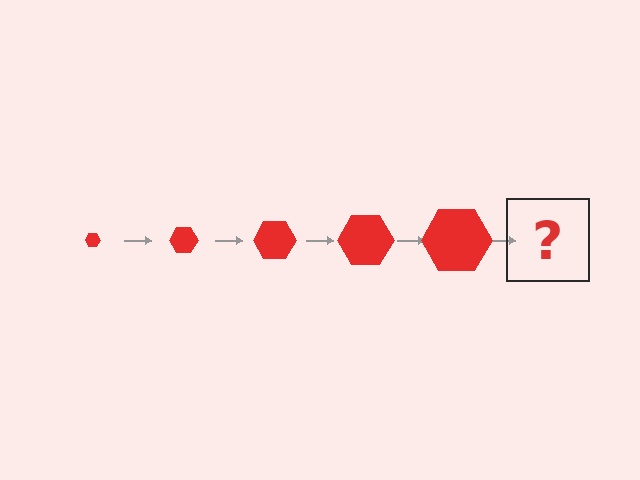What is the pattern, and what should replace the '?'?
The pattern is that the hexagon gets progressively larger each step. The '?' should be a red hexagon, larger than the previous one.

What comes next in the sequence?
The next element should be a red hexagon, larger than the previous one.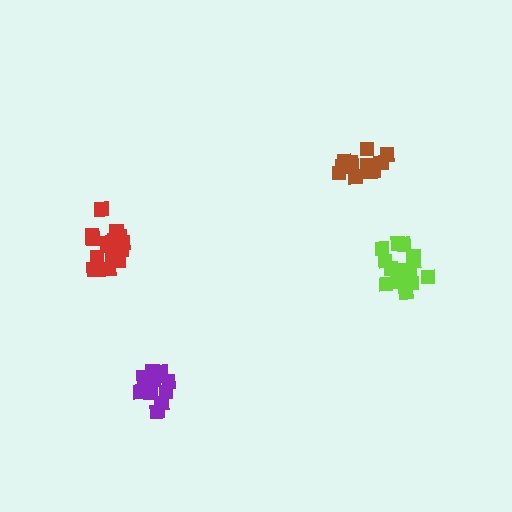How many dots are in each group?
Group 1: 11 dots, Group 2: 17 dots, Group 3: 11 dots, Group 4: 16 dots (55 total).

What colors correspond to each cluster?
The clusters are colored: brown, red, purple, lime.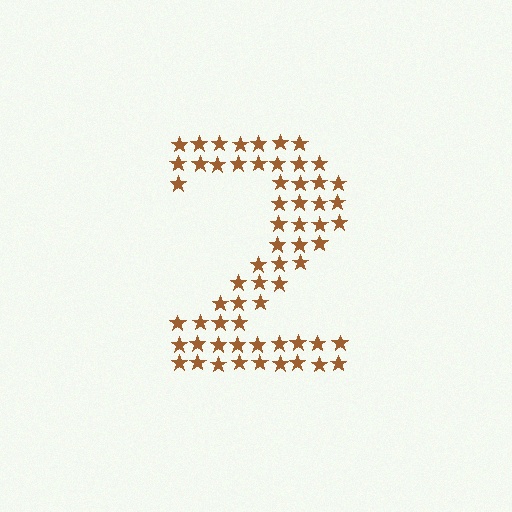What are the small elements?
The small elements are stars.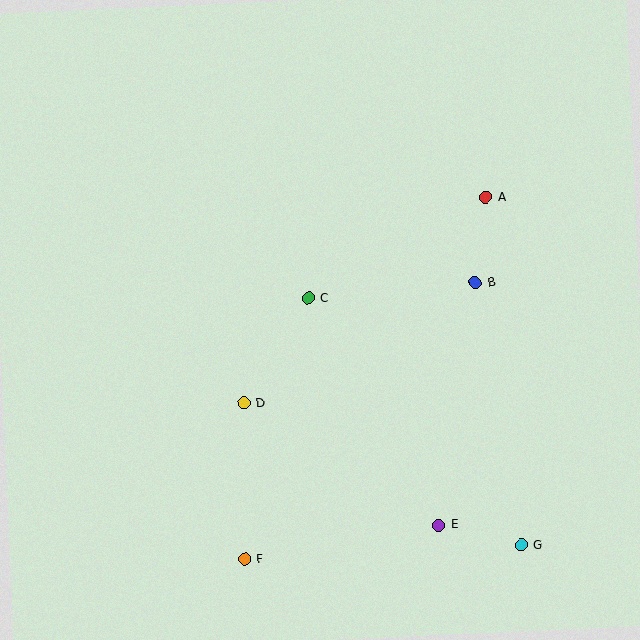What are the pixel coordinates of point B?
Point B is at (475, 283).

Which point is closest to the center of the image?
Point C at (308, 298) is closest to the center.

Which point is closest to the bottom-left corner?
Point F is closest to the bottom-left corner.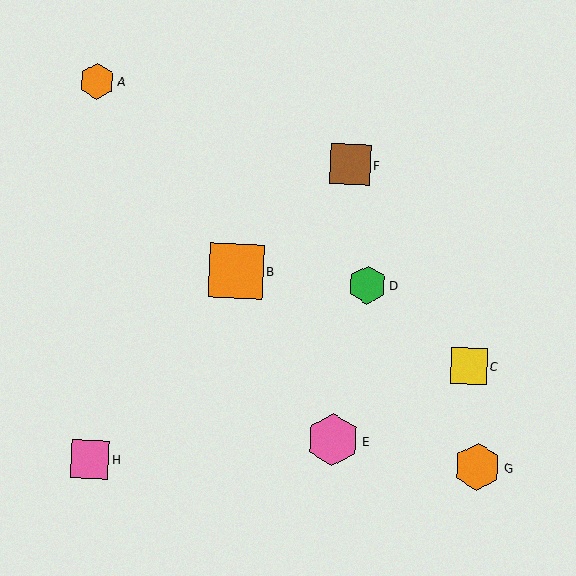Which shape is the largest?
The orange square (labeled B) is the largest.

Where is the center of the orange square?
The center of the orange square is at (236, 271).